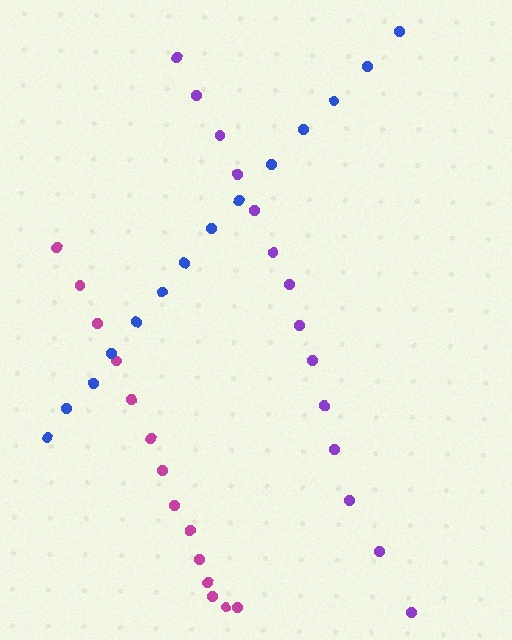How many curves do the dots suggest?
There are 3 distinct paths.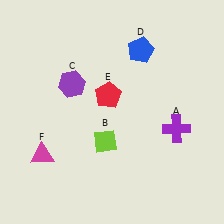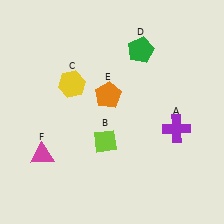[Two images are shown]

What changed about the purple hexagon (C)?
In Image 1, C is purple. In Image 2, it changed to yellow.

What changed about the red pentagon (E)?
In Image 1, E is red. In Image 2, it changed to orange.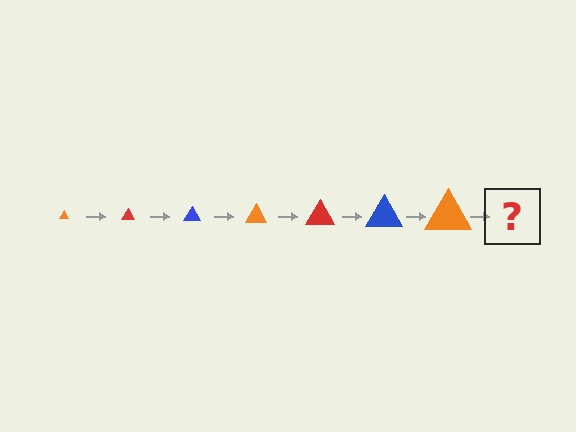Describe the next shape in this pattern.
It should be a red triangle, larger than the previous one.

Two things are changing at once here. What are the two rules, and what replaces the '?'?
The two rules are that the triangle grows larger each step and the color cycles through orange, red, and blue. The '?' should be a red triangle, larger than the previous one.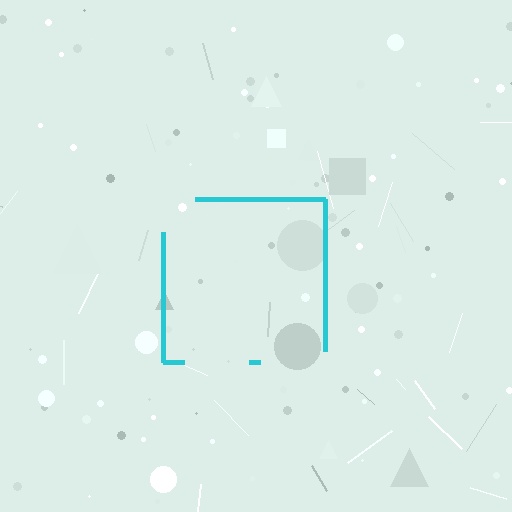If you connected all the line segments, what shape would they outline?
They would outline a square.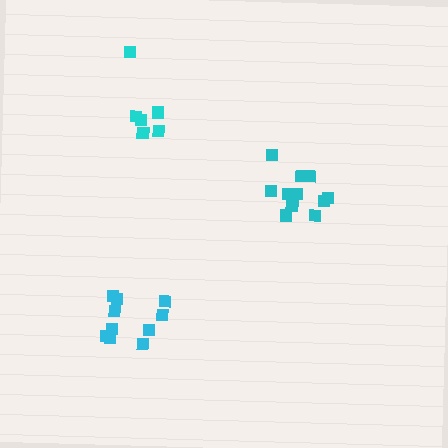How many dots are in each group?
Group 1: 10 dots, Group 2: 11 dots, Group 3: 6 dots (27 total).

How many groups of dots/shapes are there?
There are 3 groups.